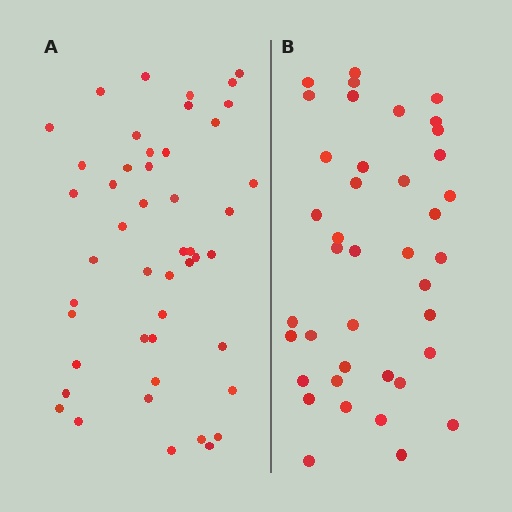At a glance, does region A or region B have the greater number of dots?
Region A (the left region) has more dots.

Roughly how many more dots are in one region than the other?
Region A has roughly 8 or so more dots than region B.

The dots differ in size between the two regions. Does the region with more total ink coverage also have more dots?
No. Region B has more total ink coverage because its dots are larger, but region A actually contains more individual dots. Total area can be misleading — the number of items is what matters here.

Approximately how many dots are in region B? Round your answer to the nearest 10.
About 40 dots.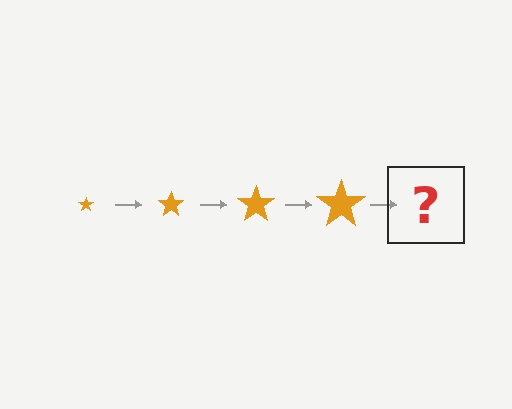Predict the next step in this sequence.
The next step is an orange star, larger than the previous one.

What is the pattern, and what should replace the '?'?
The pattern is that the star gets progressively larger each step. The '?' should be an orange star, larger than the previous one.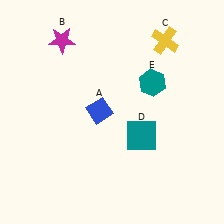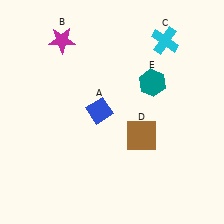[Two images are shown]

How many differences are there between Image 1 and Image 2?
There are 2 differences between the two images.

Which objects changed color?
C changed from yellow to cyan. D changed from teal to brown.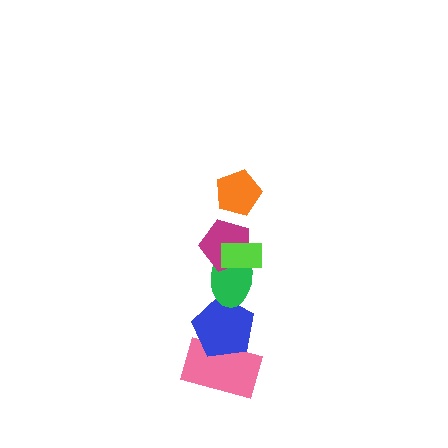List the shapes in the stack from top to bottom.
From top to bottom: the orange pentagon, the lime rectangle, the magenta pentagon, the green ellipse, the blue pentagon, the pink rectangle.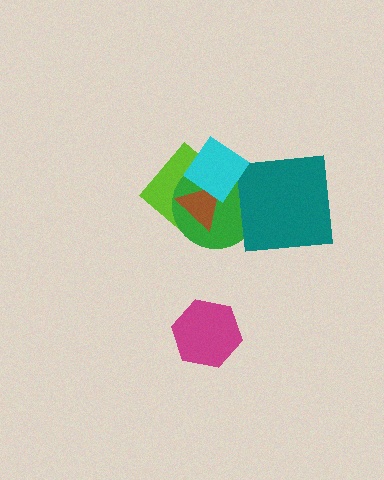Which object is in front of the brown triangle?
The cyan diamond is in front of the brown triangle.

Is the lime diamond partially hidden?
Yes, it is partially covered by another shape.